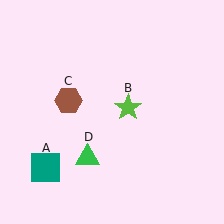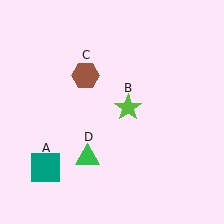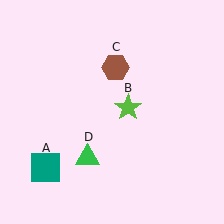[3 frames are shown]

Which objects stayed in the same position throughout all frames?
Teal square (object A) and lime star (object B) and green triangle (object D) remained stationary.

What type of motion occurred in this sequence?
The brown hexagon (object C) rotated clockwise around the center of the scene.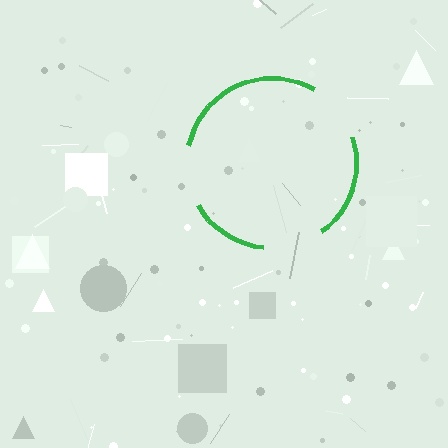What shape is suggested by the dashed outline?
The dashed outline suggests a circle.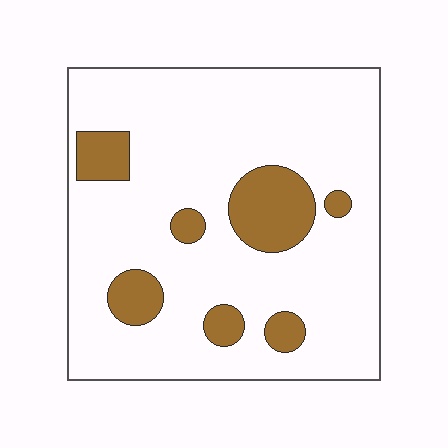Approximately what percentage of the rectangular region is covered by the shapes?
Approximately 15%.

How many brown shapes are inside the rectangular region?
7.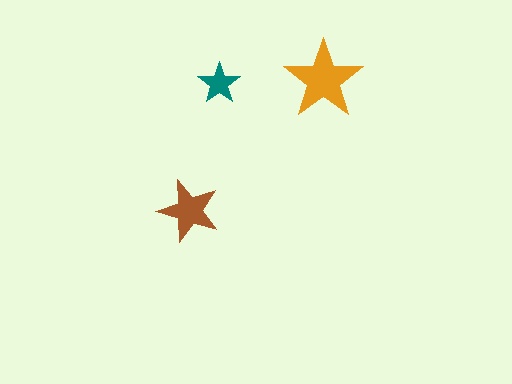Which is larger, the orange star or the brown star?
The orange one.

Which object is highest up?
The orange star is topmost.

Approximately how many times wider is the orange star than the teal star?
About 2 times wider.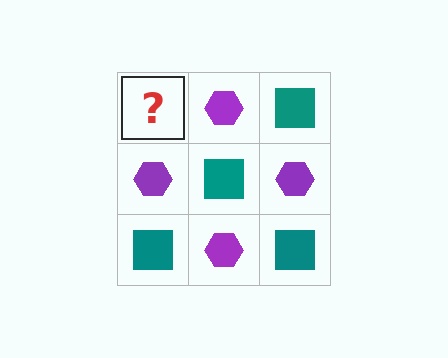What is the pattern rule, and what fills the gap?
The rule is that it alternates teal square and purple hexagon in a checkerboard pattern. The gap should be filled with a teal square.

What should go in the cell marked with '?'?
The missing cell should contain a teal square.